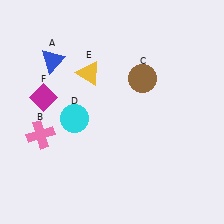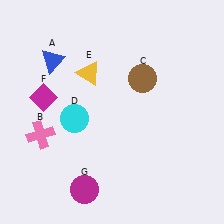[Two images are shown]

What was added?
A magenta circle (G) was added in Image 2.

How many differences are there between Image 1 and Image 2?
There is 1 difference between the two images.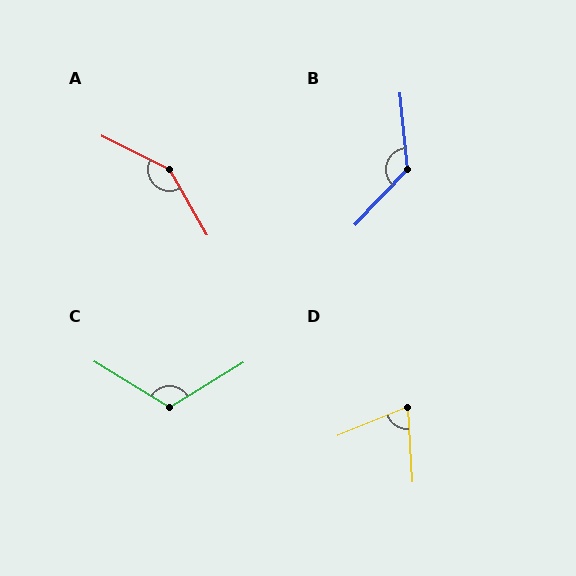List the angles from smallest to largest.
D (71°), C (117°), B (131°), A (147°).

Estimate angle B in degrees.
Approximately 131 degrees.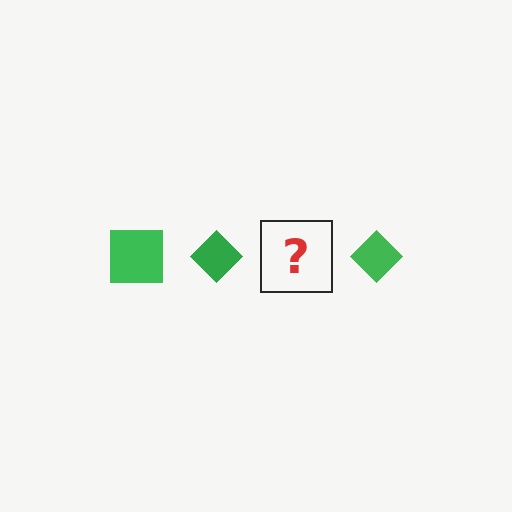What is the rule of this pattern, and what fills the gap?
The rule is that the pattern cycles through square, diamond shapes in green. The gap should be filled with a green square.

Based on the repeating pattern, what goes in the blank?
The blank should be a green square.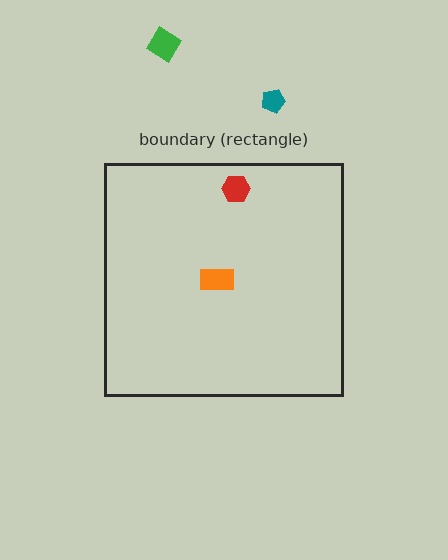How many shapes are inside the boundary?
2 inside, 2 outside.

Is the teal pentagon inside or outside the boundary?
Outside.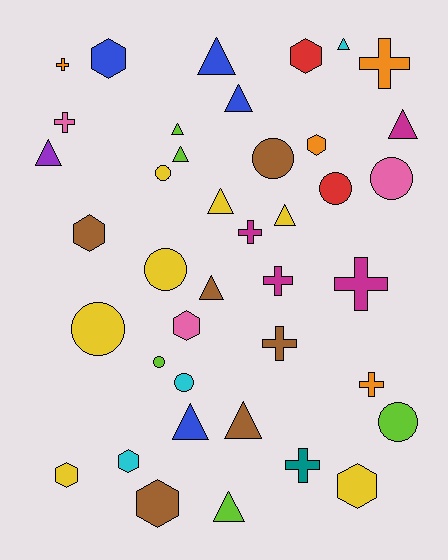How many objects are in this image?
There are 40 objects.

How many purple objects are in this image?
There is 1 purple object.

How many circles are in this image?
There are 9 circles.